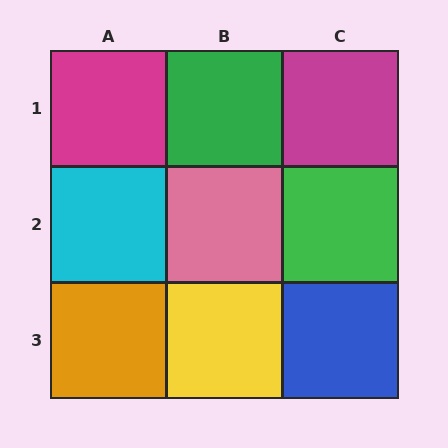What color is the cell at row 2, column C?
Green.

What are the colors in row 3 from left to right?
Orange, yellow, blue.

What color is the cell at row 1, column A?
Magenta.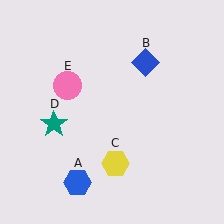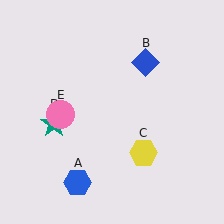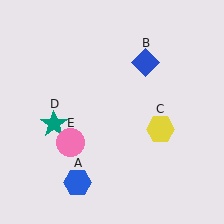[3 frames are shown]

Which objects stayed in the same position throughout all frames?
Blue hexagon (object A) and blue diamond (object B) and teal star (object D) remained stationary.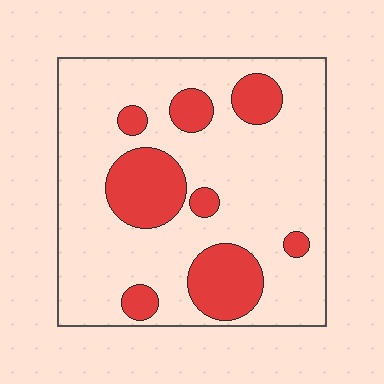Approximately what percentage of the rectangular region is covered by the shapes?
Approximately 25%.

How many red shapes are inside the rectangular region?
8.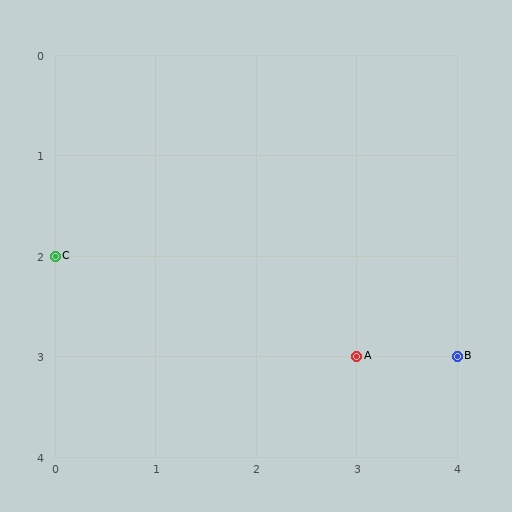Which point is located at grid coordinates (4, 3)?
Point B is at (4, 3).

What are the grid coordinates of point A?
Point A is at grid coordinates (3, 3).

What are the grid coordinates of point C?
Point C is at grid coordinates (0, 2).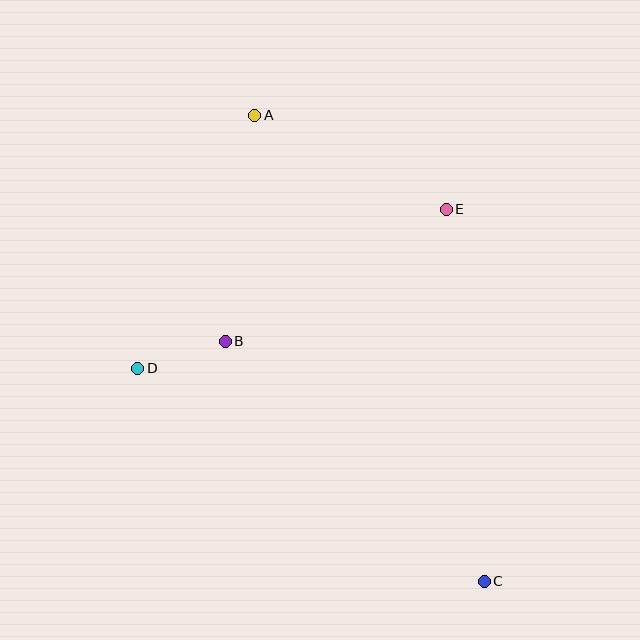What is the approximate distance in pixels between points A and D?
The distance between A and D is approximately 279 pixels.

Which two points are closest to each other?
Points B and D are closest to each other.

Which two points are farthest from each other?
Points A and C are farthest from each other.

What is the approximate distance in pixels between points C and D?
The distance between C and D is approximately 406 pixels.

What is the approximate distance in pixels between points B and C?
The distance between B and C is approximately 353 pixels.